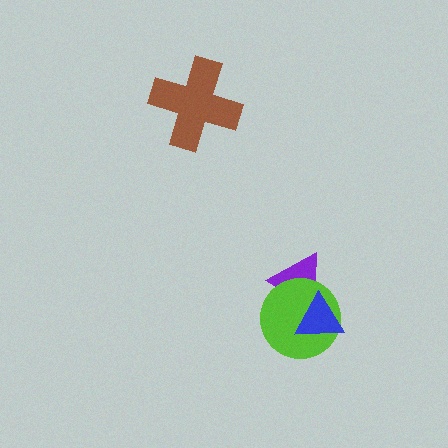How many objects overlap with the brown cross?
0 objects overlap with the brown cross.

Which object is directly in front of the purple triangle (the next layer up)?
The lime circle is directly in front of the purple triangle.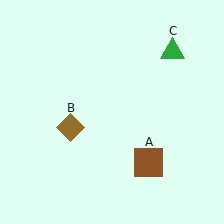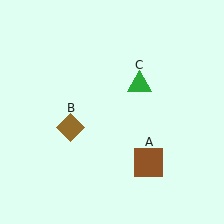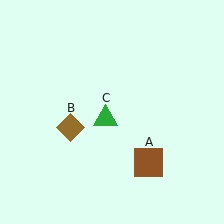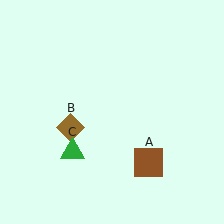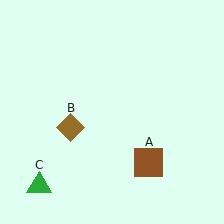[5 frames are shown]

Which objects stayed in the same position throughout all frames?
Brown square (object A) and brown diamond (object B) remained stationary.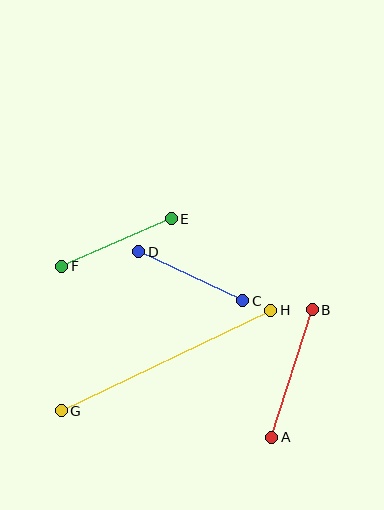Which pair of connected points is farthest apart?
Points G and H are farthest apart.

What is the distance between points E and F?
The distance is approximately 119 pixels.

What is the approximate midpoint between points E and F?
The midpoint is at approximately (116, 242) pixels.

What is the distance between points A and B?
The distance is approximately 134 pixels.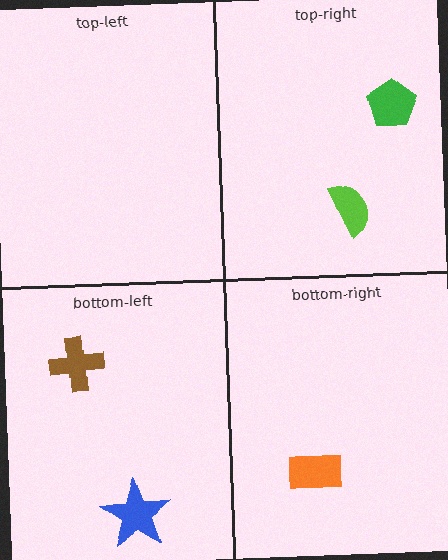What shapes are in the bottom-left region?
The brown cross, the blue star.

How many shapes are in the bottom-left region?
2.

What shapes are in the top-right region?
The green pentagon, the lime semicircle.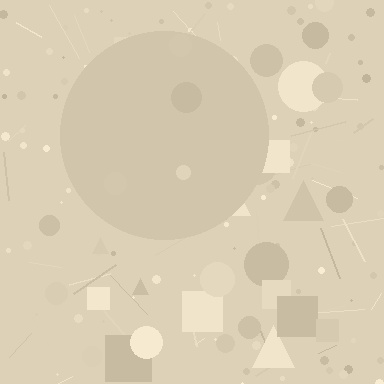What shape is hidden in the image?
A circle is hidden in the image.